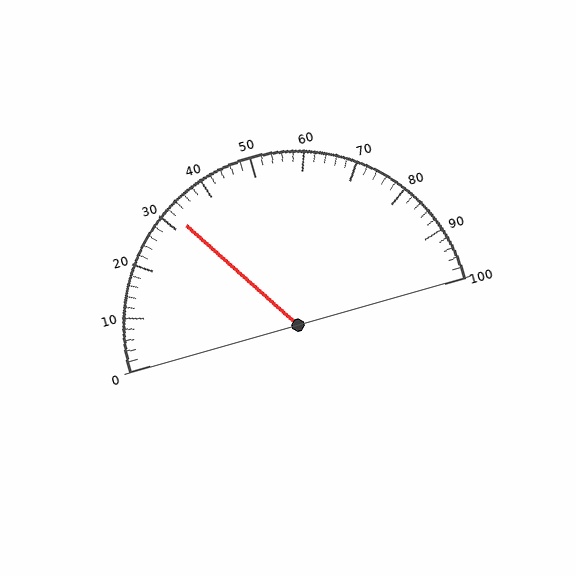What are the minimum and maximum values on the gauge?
The gauge ranges from 0 to 100.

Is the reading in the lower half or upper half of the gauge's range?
The reading is in the lower half of the range (0 to 100).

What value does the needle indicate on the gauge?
The needle indicates approximately 32.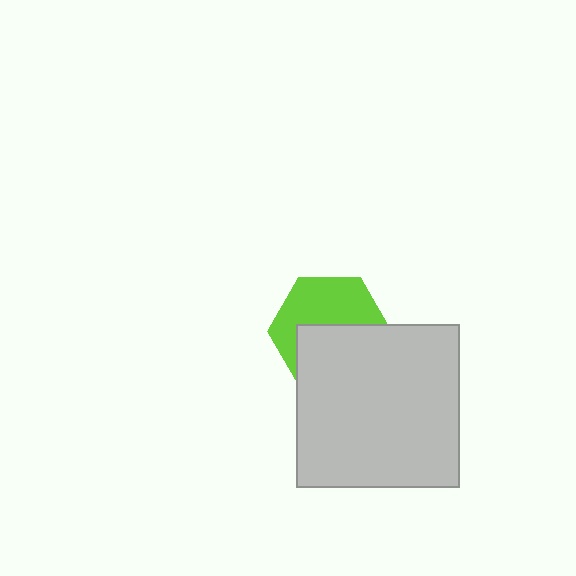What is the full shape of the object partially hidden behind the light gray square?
The partially hidden object is a lime hexagon.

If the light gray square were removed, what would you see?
You would see the complete lime hexagon.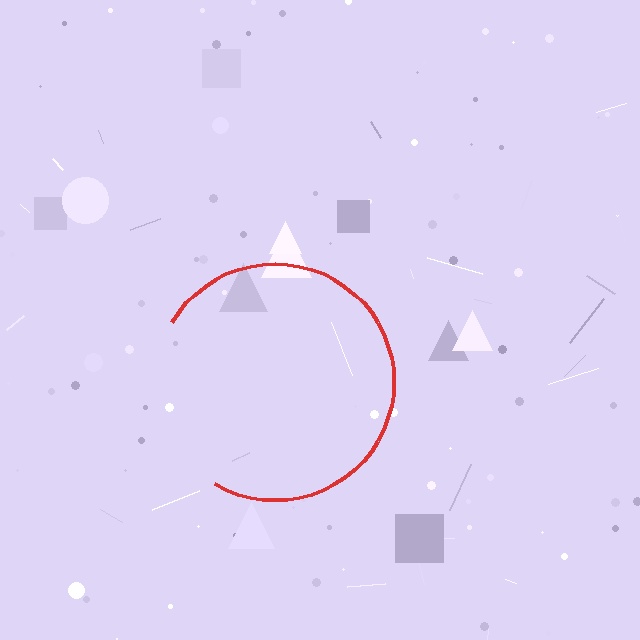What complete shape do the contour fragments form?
The contour fragments form a circle.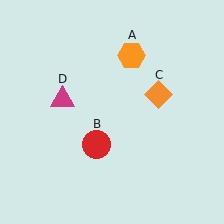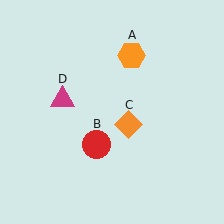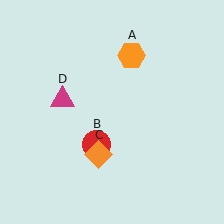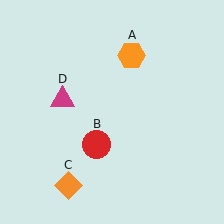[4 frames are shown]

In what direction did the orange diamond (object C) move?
The orange diamond (object C) moved down and to the left.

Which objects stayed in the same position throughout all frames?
Orange hexagon (object A) and red circle (object B) and magenta triangle (object D) remained stationary.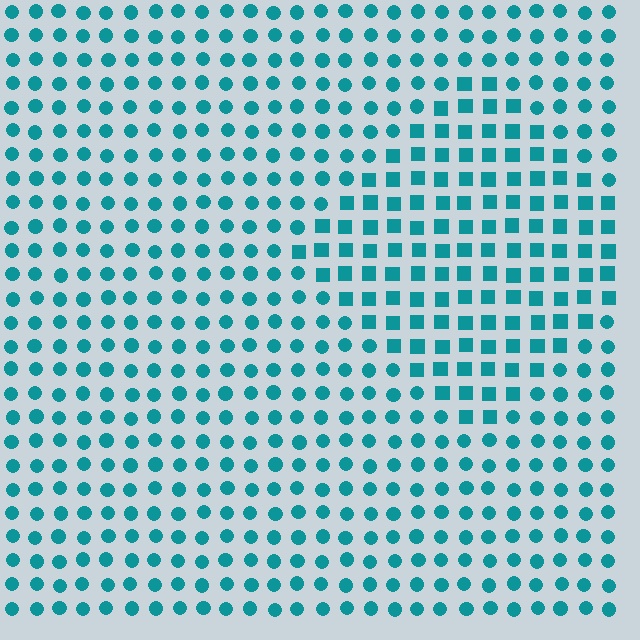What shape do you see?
I see a diamond.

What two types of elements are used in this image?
The image uses squares inside the diamond region and circles outside it.